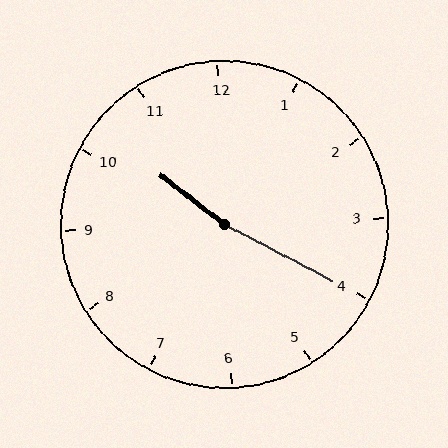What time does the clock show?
10:20.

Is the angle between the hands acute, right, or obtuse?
It is obtuse.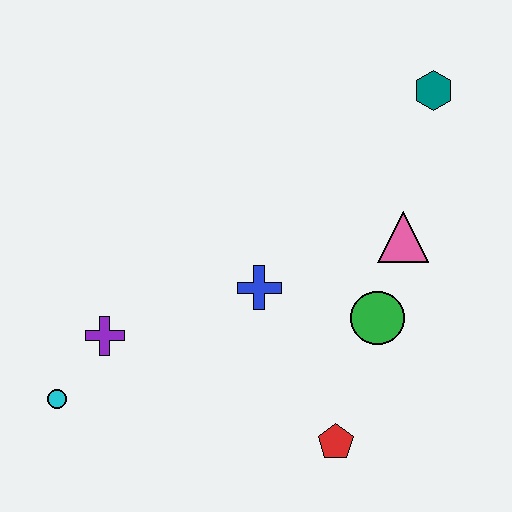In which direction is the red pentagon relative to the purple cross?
The red pentagon is to the right of the purple cross.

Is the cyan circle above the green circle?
No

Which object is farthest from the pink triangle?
The cyan circle is farthest from the pink triangle.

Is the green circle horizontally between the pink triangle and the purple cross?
Yes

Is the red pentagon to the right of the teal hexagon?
No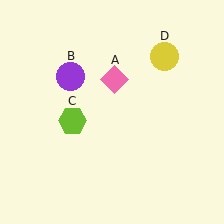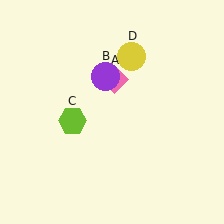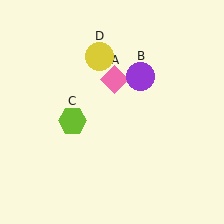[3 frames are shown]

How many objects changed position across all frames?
2 objects changed position: purple circle (object B), yellow circle (object D).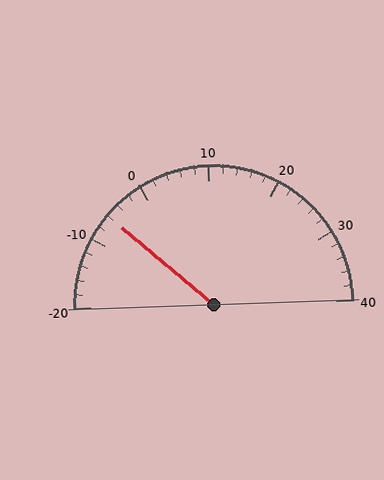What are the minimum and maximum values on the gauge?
The gauge ranges from -20 to 40.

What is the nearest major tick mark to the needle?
The nearest major tick mark is -10.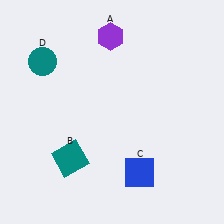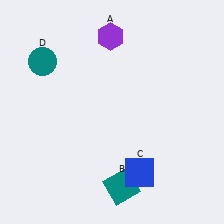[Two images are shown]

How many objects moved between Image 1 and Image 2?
1 object moved between the two images.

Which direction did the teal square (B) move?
The teal square (B) moved right.